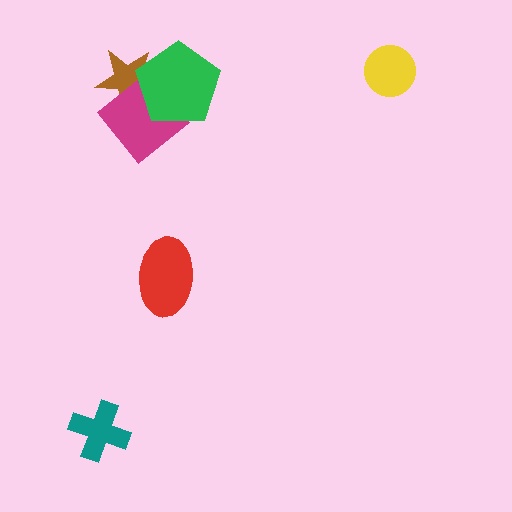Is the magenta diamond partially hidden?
Yes, it is partially covered by another shape.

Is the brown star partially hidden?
Yes, it is partially covered by another shape.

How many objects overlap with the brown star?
2 objects overlap with the brown star.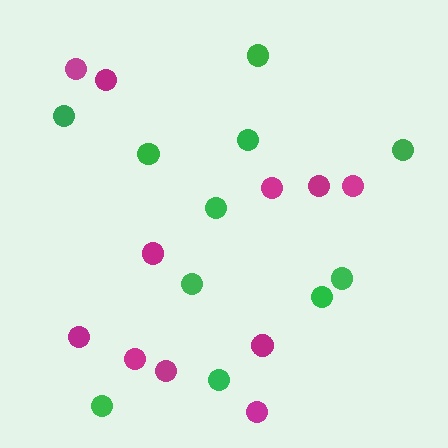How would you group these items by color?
There are 2 groups: one group of magenta circles (11) and one group of green circles (11).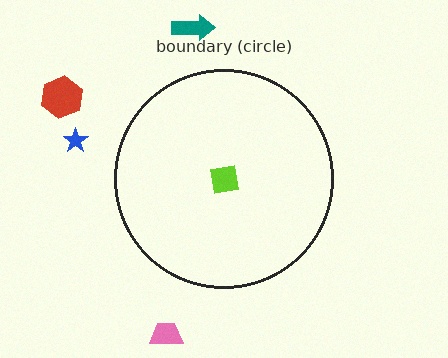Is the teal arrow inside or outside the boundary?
Outside.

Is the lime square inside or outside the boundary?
Inside.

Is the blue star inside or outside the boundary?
Outside.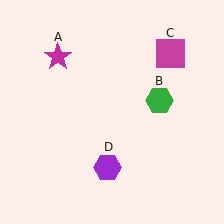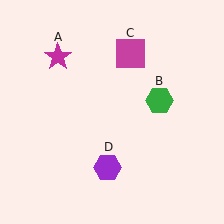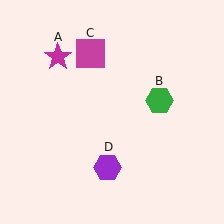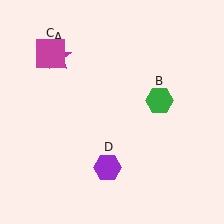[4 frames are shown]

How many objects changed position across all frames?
1 object changed position: magenta square (object C).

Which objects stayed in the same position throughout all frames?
Magenta star (object A) and green hexagon (object B) and purple hexagon (object D) remained stationary.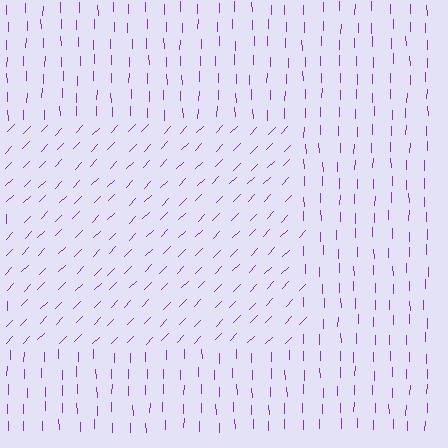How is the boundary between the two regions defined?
The boundary is defined purely by a change in line orientation (approximately 45 degrees difference). All lines are the same color and thickness.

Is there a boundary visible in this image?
Yes, there is a texture boundary formed by a change in line orientation.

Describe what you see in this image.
The image is filled with small purple line segments. A rectangle region in the image has lines oriented differently from the surrounding lines, creating a visible texture boundary.